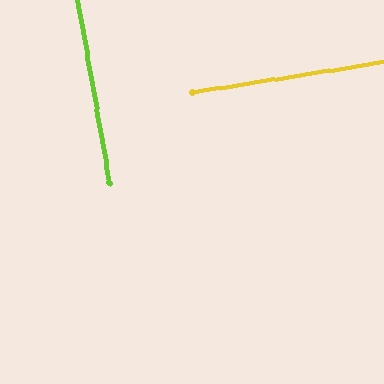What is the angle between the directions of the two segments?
Approximately 89 degrees.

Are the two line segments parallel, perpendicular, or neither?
Perpendicular — they meet at approximately 89°.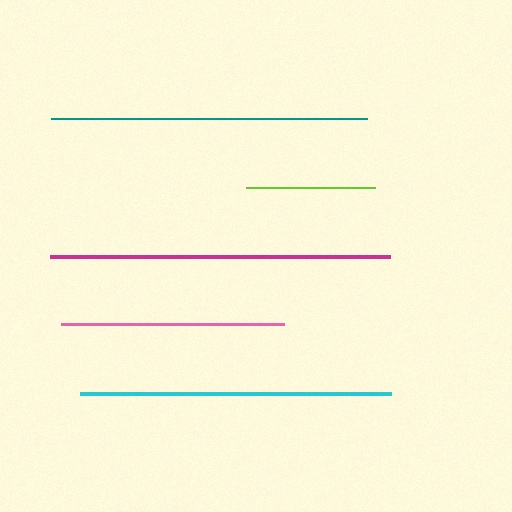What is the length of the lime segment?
The lime segment is approximately 129 pixels long.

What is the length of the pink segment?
The pink segment is approximately 223 pixels long.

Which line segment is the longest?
The magenta line is the longest at approximately 340 pixels.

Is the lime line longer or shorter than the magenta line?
The magenta line is longer than the lime line.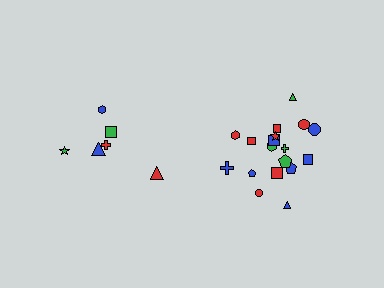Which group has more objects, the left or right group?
The right group.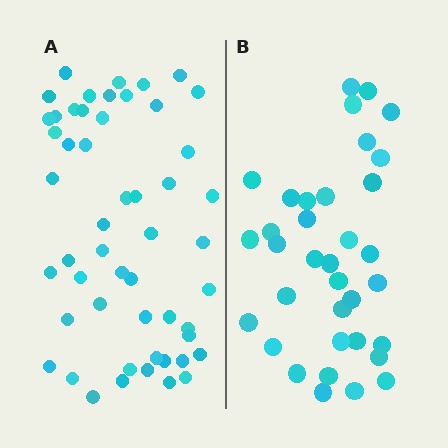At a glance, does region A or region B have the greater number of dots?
Region A (the left region) has more dots.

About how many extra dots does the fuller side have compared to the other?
Region A has approximately 15 more dots than region B.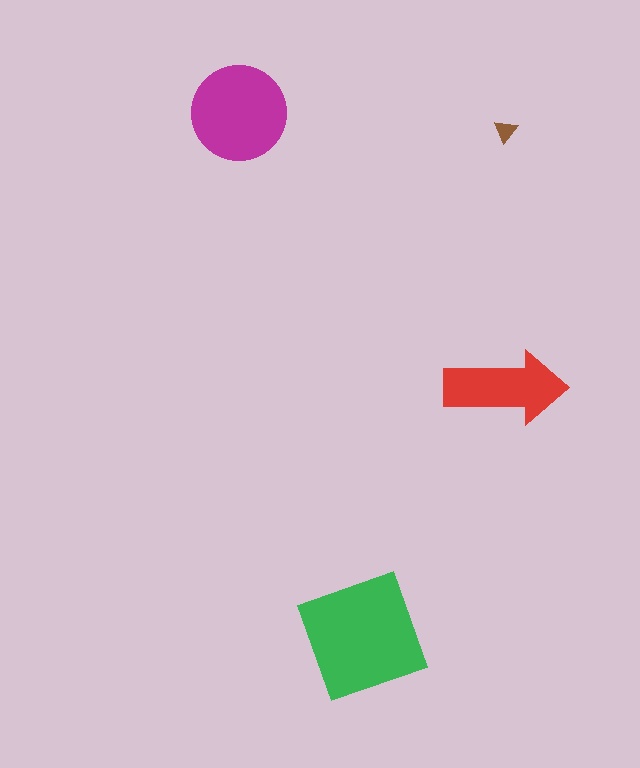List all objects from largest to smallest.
The green square, the magenta circle, the red arrow, the brown triangle.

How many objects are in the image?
There are 4 objects in the image.